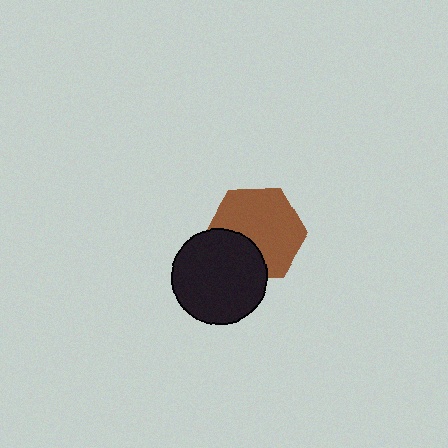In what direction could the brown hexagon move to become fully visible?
The brown hexagon could move toward the upper-right. That would shift it out from behind the black circle entirely.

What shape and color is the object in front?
The object in front is a black circle.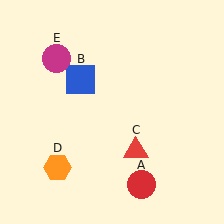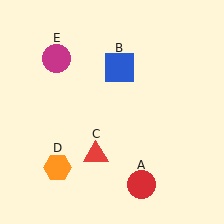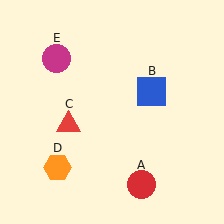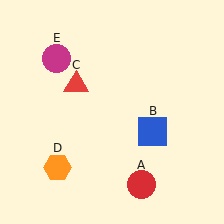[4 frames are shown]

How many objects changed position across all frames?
2 objects changed position: blue square (object B), red triangle (object C).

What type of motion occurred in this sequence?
The blue square (object B), red triangle (object C) rotated clockwise around the center of the scene.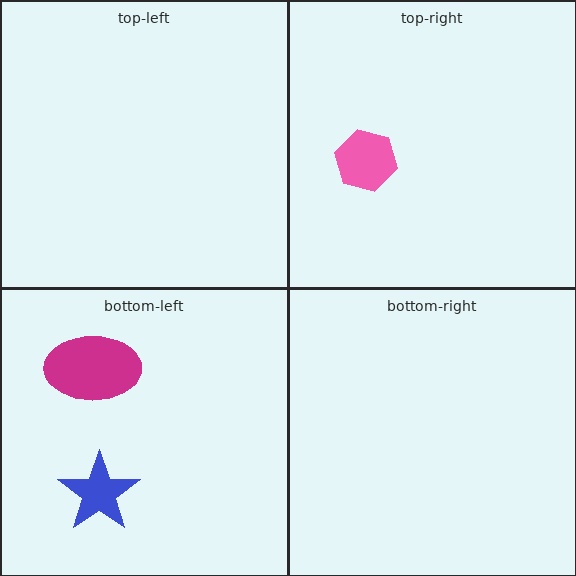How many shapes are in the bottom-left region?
2.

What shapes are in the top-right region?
The pink hexagon.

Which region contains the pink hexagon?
The top-right region.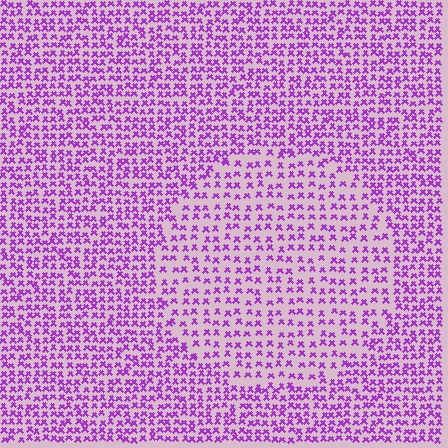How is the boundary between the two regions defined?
The boundary is defined by a change in element density (approximately 1.7x ratio). All elements are the same color, size, and shape.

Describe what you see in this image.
The image contains small purple elements arranged at two different densities. A circle-shaped region is visible where the elements are less densely packed than the surrounding area.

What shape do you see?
I see a circle.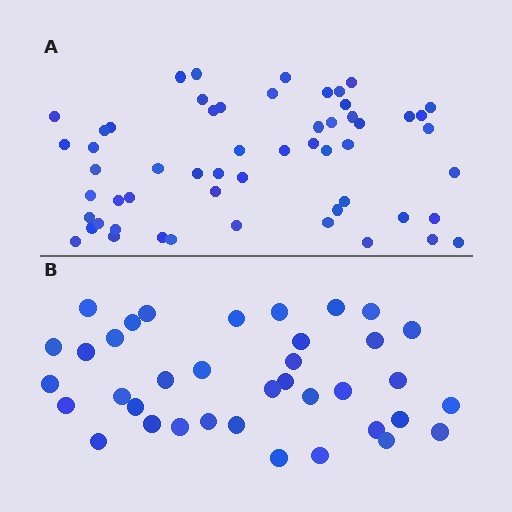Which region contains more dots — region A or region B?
Region A (the top region) has more dots.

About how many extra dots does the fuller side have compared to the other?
Region A has approximately 20 more dots than region B.